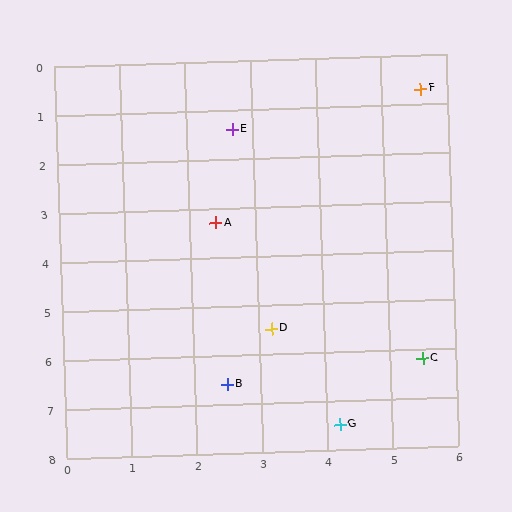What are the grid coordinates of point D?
Point D is at approximately (3.2, 5.5).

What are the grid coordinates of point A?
Point A is at approximately (2.4, 3.3).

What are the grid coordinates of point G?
Point G is at approximately (4.2, 7.5).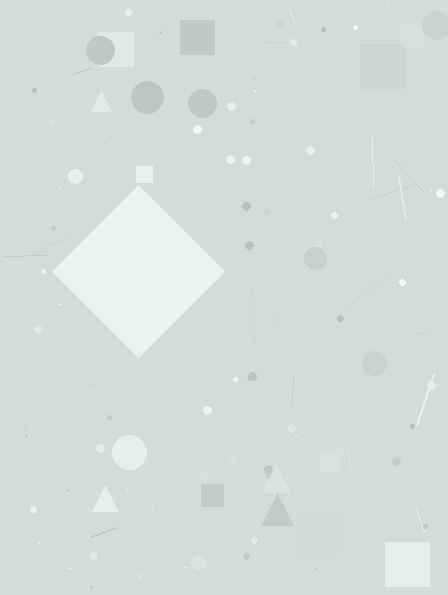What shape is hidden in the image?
A diamond is hidden in the image.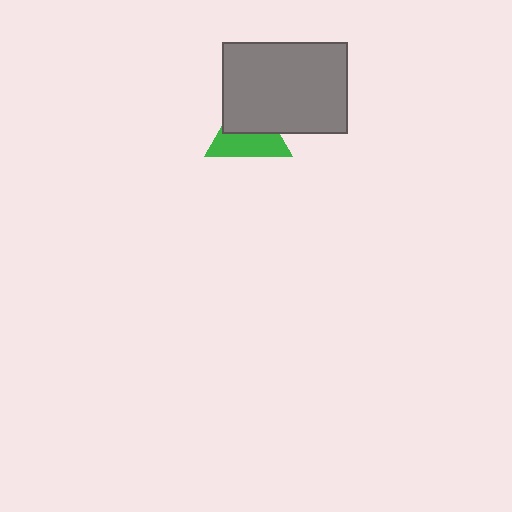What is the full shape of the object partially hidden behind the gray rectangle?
The partially hidden object is a green triangle.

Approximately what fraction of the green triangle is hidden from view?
Roughly 47% of the green triangle is hidden behind the gray rectangle.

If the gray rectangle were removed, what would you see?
You would see the complete green triangle.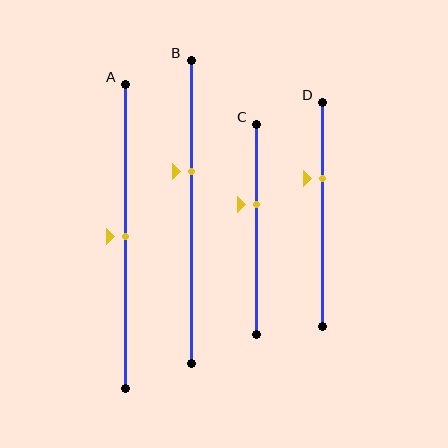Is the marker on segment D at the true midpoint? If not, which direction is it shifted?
No, the marker on segment D is shifted upward by about 16% of the segment length.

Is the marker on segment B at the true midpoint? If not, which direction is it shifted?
No, the marker on segment B is shifted upward by about 13% of the segment length.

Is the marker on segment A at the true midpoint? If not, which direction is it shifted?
Yes, the marker on segment A is at the true midpoint.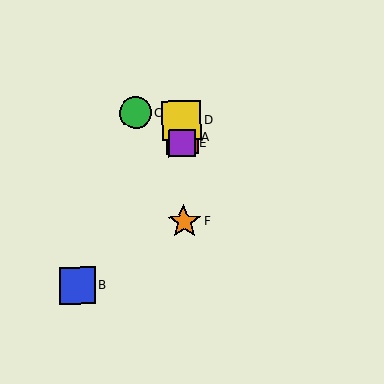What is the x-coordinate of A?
Object A is at x≈182.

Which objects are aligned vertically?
Objects A, D, E, F are aligned vertically.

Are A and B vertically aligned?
No, A is at x≈182 and B is at x≈77.